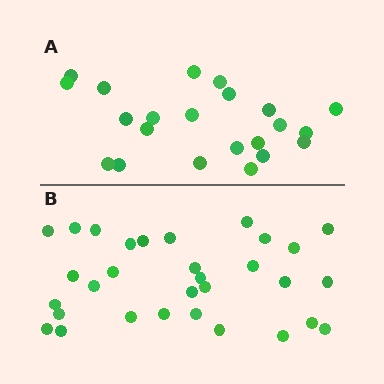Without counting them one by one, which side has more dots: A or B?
Region B (the bottom region) has more dots.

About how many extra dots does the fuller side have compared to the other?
Region B has roughly 8 or so more dots than region A.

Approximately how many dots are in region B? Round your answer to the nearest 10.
About 30 dots. (The exact count is 31, which rounds to 30.)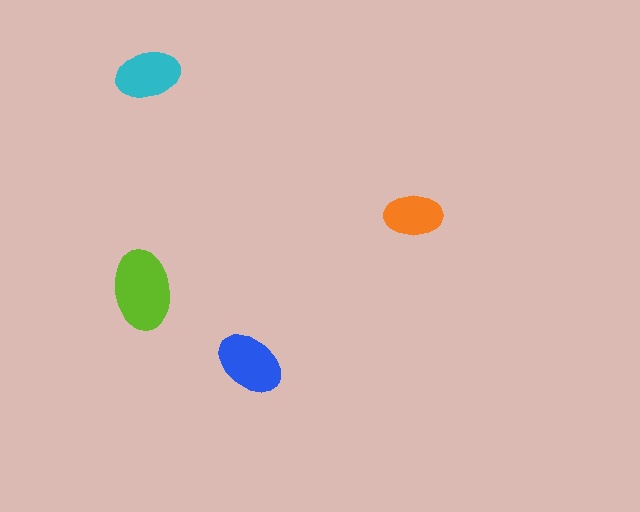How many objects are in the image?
There are 4 objects in the image.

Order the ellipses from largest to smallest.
the lime one, the blue one, the cyan one, the orange one.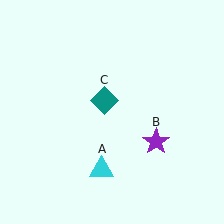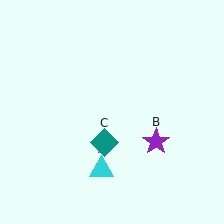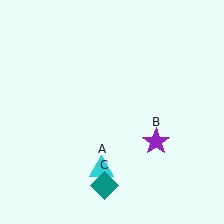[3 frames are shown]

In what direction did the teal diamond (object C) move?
The teal diamond (object C) moved down.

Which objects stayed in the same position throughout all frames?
Cyan triangle (object A) and purple star (object B) remained stationary.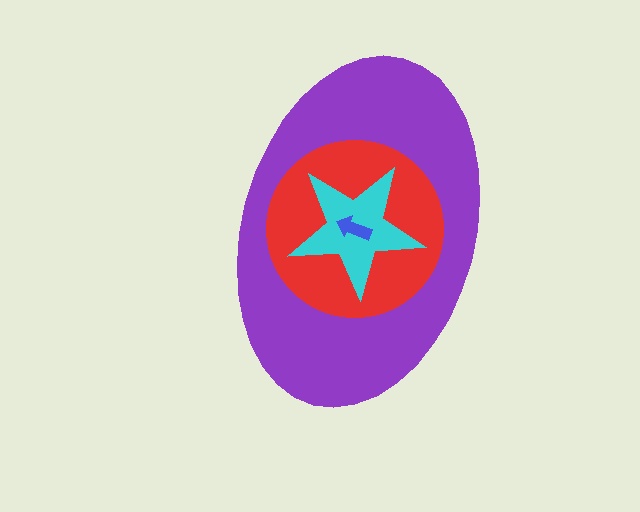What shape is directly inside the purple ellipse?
The red circle.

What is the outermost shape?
The purple ellipse.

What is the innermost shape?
The blue arrow.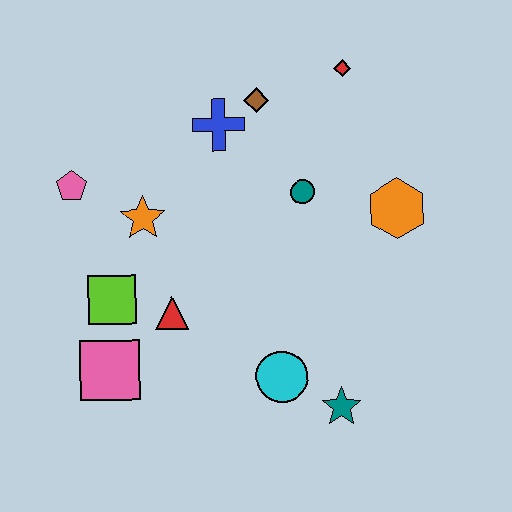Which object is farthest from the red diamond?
The pink square is farthest from the red diamond.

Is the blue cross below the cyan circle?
No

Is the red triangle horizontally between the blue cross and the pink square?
Yes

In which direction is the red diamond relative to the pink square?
The red diamond is above the pink square.